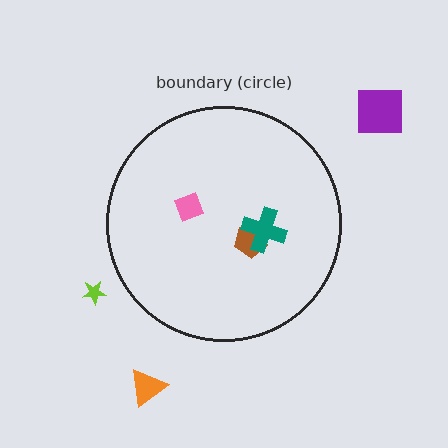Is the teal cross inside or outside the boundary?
Inside.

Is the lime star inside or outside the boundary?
Outside.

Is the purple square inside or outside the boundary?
Outside.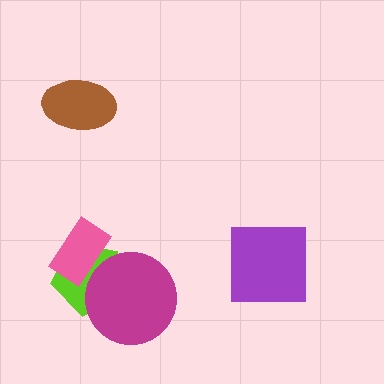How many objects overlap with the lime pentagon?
2 objects overlap with the lime pentagon.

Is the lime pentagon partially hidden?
Yes, it is partially covered by another shape.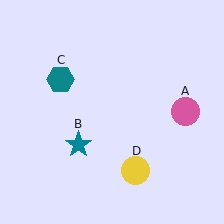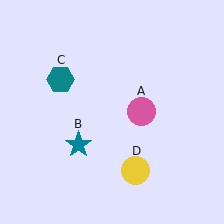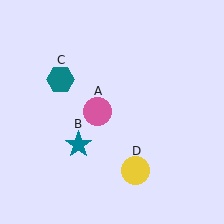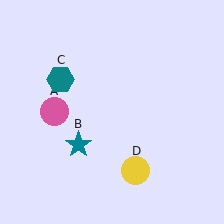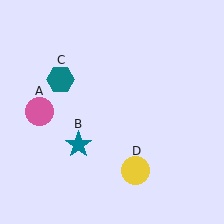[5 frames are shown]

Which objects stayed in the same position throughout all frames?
Teal star (object B) and teal hexagon (object C) and yellow circle (object D) remained stationary.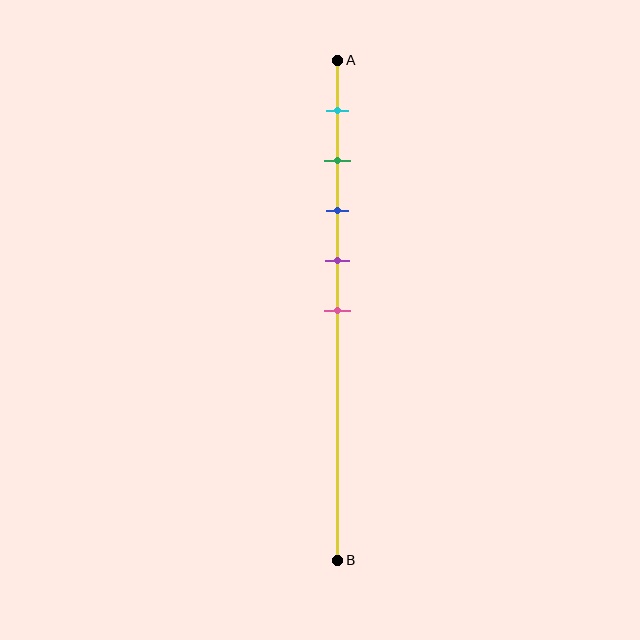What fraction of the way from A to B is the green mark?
The green mark is approximately 20% (0.2) of the way from A to B.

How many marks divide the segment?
There are 5 marks dividing the segment.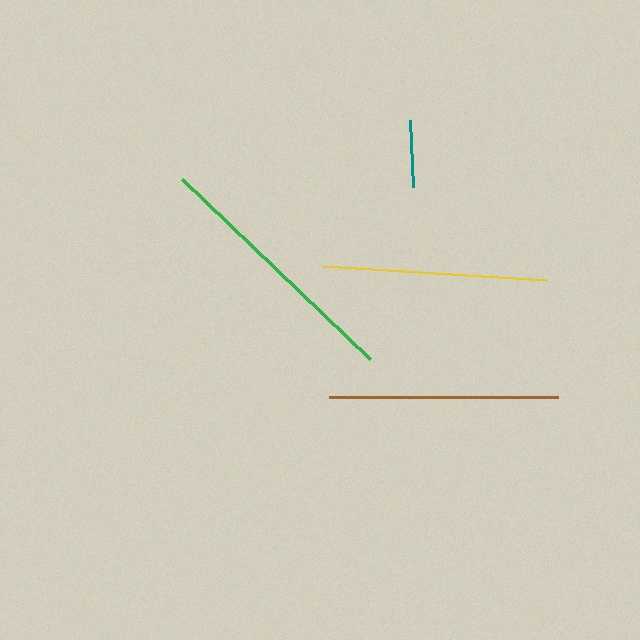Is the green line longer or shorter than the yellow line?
The green line is longer than the yellow line.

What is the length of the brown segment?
The brown segment is approximately 229 pixels long.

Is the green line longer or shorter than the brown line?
The green line is longer than the brown line.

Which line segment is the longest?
The green line is the longest at approximately 261 pixels.